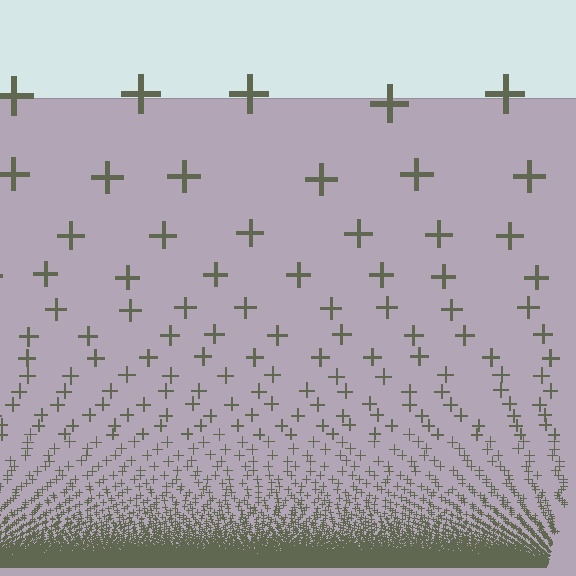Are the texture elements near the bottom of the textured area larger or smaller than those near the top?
Smaller. The gradient is inverted — elements near the bottom are smaller and denser.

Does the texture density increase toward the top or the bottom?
Density increases toward the bottom.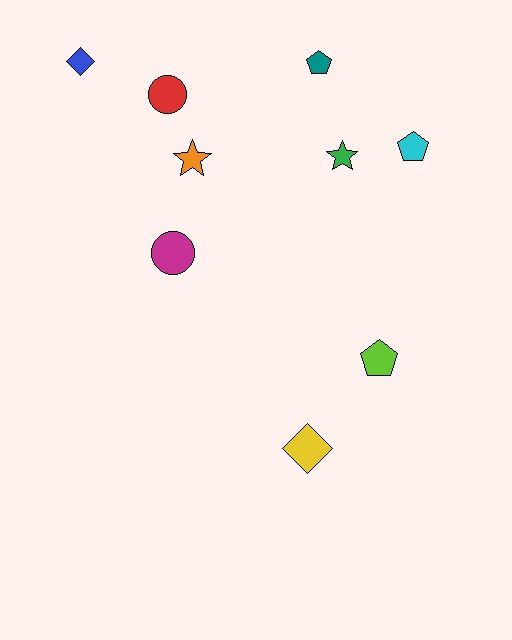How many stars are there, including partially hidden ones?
There are 2 stars.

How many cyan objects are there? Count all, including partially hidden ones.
There is 1 cyan object.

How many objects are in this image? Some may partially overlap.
There are 9 objects.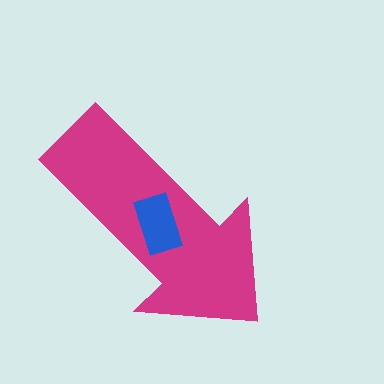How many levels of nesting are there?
2.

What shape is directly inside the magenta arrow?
The blue rectangle.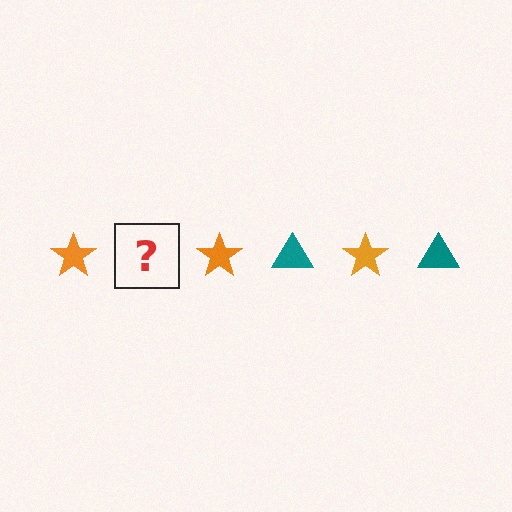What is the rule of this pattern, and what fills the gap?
The rule is that the pattern alternates between orange star and teal triangle. The gap should be filled with a teal triangle.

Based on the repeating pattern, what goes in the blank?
The blank should be a teal triangle.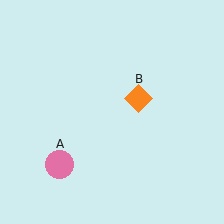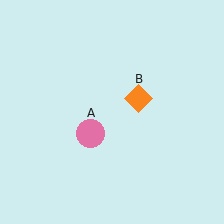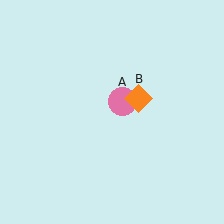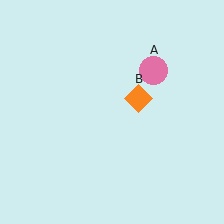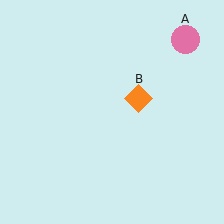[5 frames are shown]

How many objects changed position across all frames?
1 object changed position: pink circle (object A).